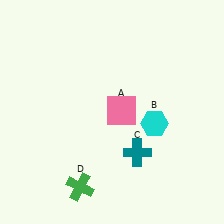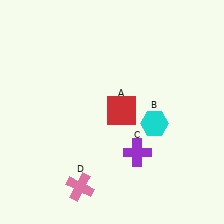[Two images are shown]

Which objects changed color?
A changed from pink to red. C changed from teal to purple. D changed from green to pink.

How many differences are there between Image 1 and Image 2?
There are 3 differences between the two images.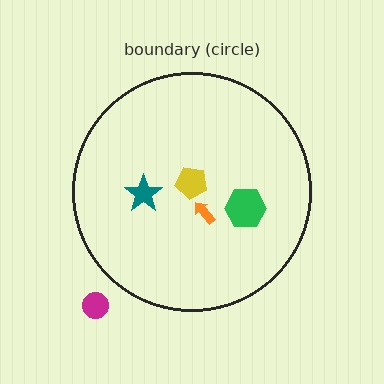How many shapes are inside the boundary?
4 inside, 1 outside.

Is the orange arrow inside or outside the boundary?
Inside.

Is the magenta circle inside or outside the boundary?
Outside.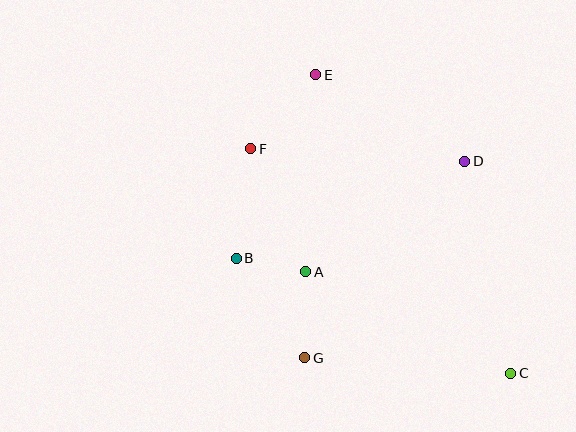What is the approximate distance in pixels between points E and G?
The distance between E and G is approximately 283 pixels.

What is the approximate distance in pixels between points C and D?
The distance between C and D is approximately 217 pixels.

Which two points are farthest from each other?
Points C and E are farthest from each other.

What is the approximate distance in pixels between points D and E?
The distance between D and E is approximately 172 pixels.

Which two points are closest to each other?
Points A and B are closest to each other.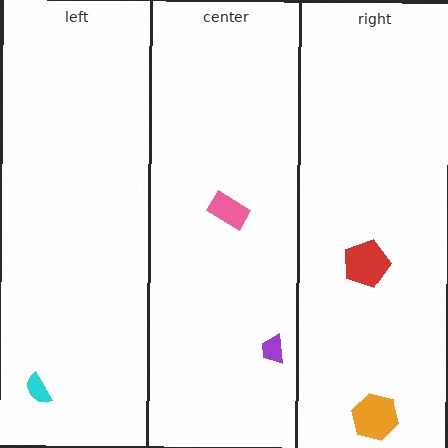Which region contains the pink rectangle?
The center region.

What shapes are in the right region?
The orange hexagon, the red pentagon.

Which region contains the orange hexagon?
The right region.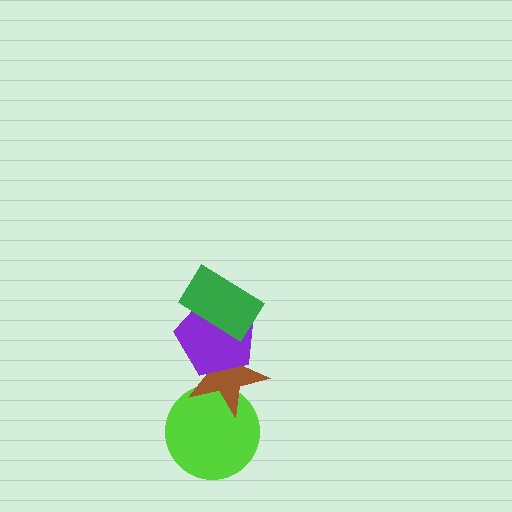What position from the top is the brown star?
The brown star is 3rd from the top.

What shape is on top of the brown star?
The purple pentagon is on top of the brown star.